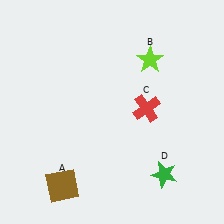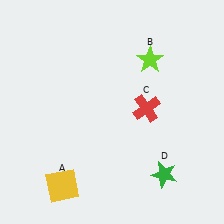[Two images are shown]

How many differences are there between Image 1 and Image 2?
There is 1 difference between the two images.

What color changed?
The square (A) changed from brown in Image 1 to yellow in Image 2.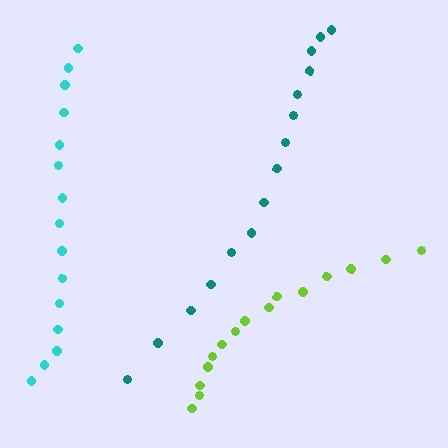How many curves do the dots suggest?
There are 3 distinct paths.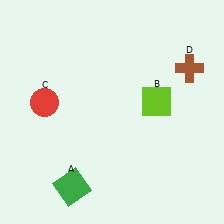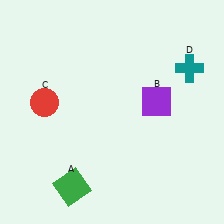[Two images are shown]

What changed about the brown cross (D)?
In Image 1, D is brown. In Image 2, it changed to teal.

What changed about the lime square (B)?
In Image 1, B is lime. In Image 2, it changed to purple.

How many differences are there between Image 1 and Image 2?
There are 2 differences between the two images.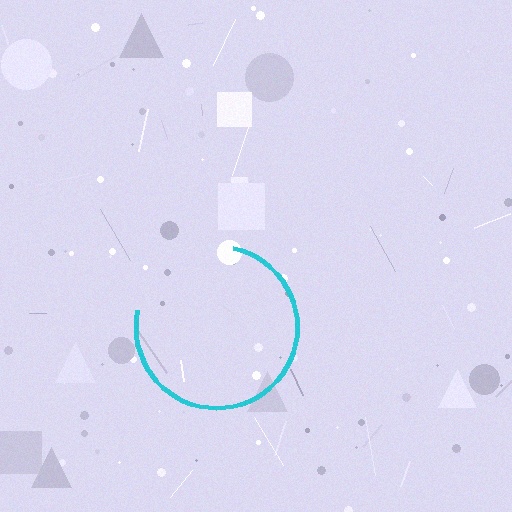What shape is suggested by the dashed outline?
The dashed outline suggests a circle.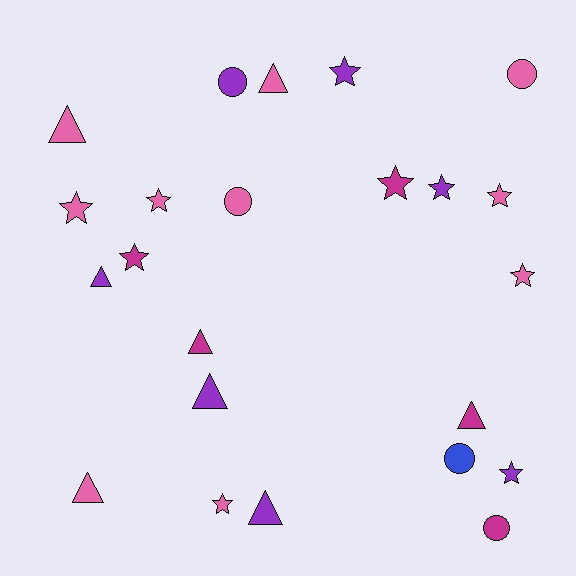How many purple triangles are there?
There are 3 purple triangles.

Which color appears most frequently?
Pink, with 10 objects.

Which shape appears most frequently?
Star, with 10 objects.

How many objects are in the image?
There are 23 objects.